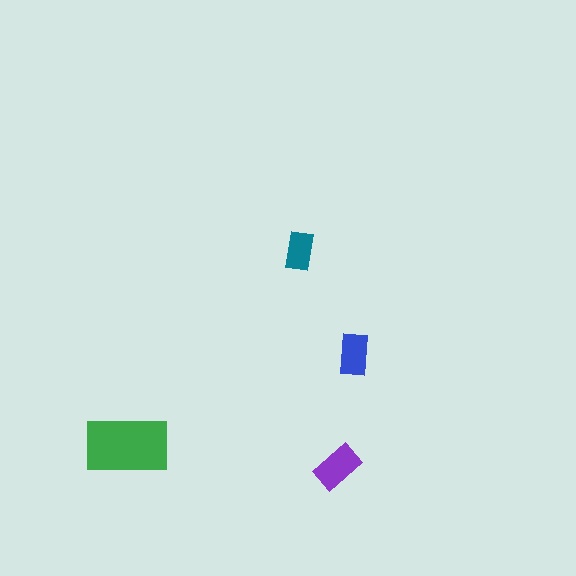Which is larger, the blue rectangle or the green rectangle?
The green one.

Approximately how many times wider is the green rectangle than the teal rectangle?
About 2 times wider.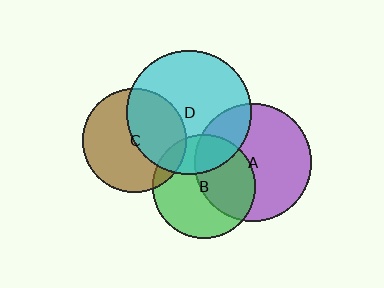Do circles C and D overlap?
Yes.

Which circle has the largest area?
Circle D (cyan).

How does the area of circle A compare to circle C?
Approximately 1.3 times.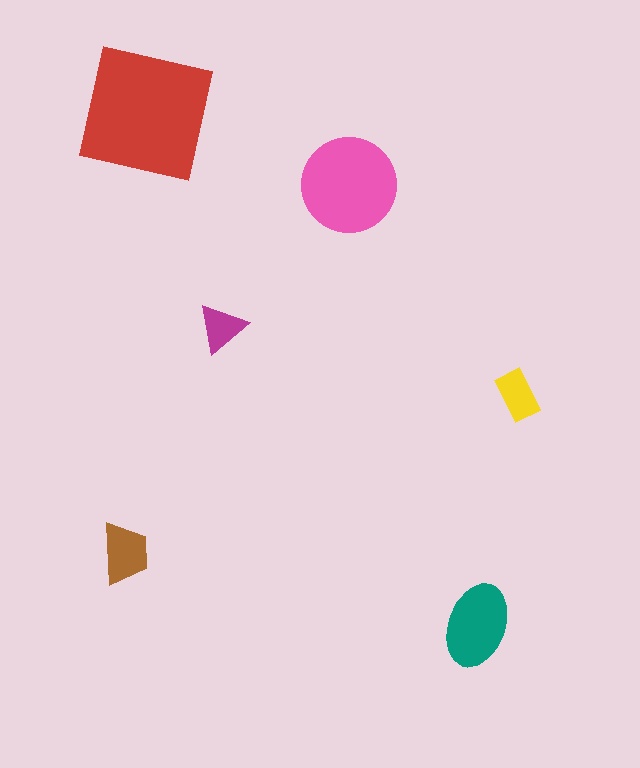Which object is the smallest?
The magenta triangle.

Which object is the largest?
The red square.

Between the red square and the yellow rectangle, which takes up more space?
The red square.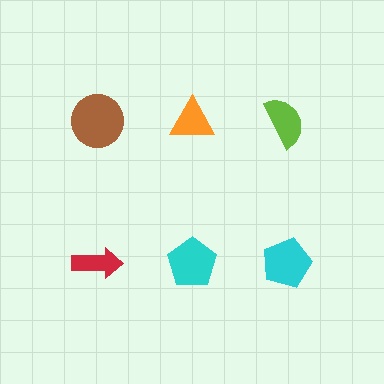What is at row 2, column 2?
A cyan pentagon.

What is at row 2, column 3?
A cyan pentagon.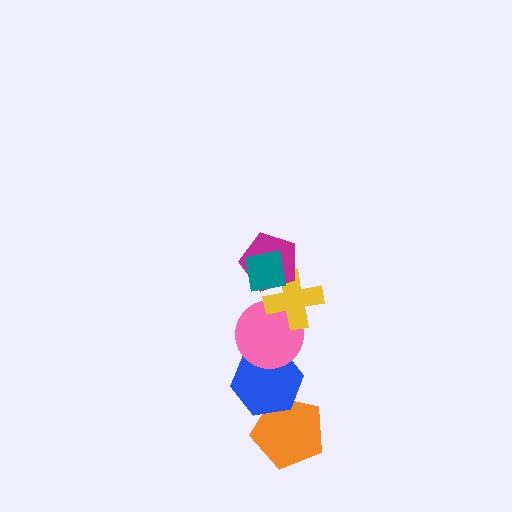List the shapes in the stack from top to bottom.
From top to bottom: the teal square, the magenta pentagon, the yellow cross, the pink circle, the blue hexagon, the orange pentagon.